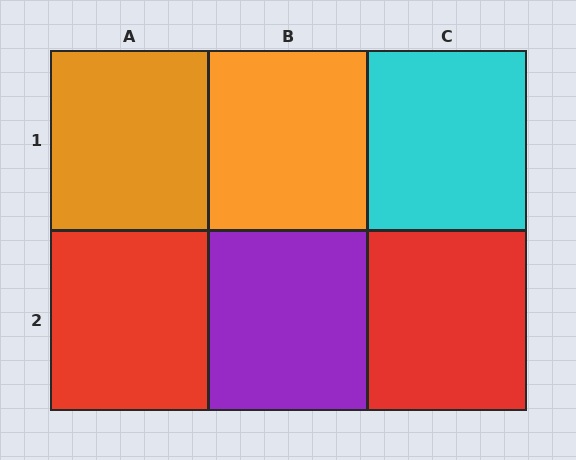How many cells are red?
2 cells are red.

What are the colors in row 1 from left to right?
Orange, orange, cyan.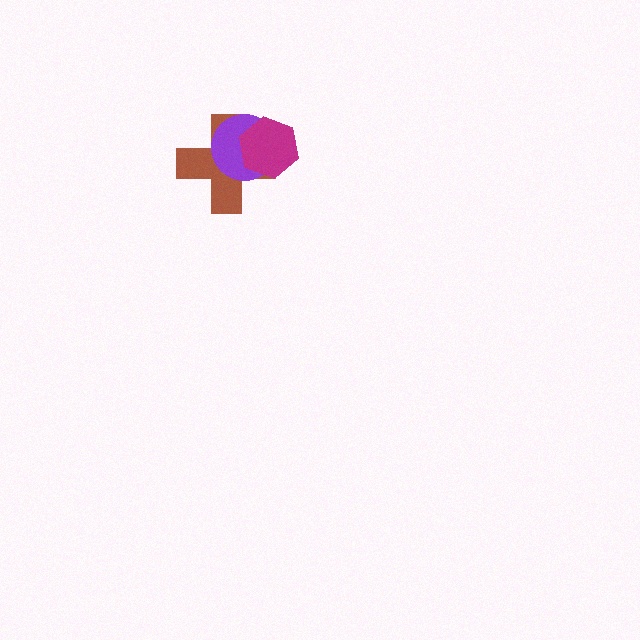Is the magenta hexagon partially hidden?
No, no other shape covers it.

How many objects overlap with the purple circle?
2 objects overlap with the purple circle.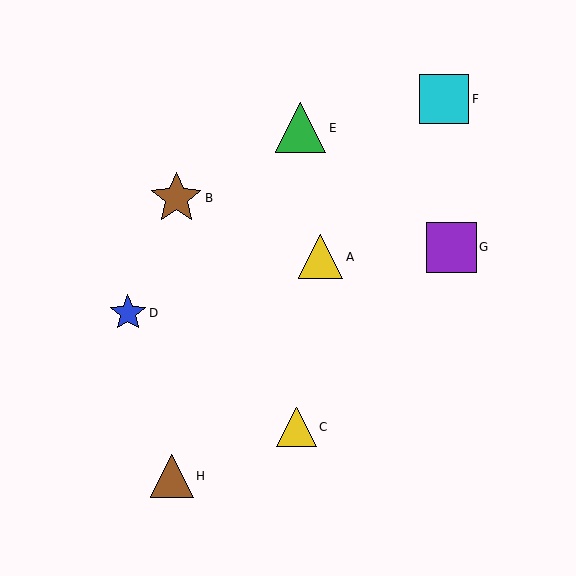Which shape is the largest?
The brown star (labeled B) is the largest.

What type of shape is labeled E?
Shape E is a green triangle.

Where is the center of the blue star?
The center of the blue star is at (128, 313).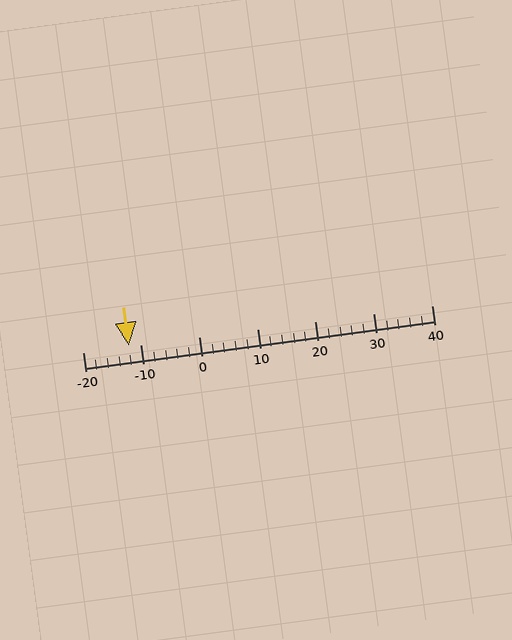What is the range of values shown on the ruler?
The ruler shows values from -20 to 40.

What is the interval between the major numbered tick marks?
The major tick marks are spaced 10 units apart.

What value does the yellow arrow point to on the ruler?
The yellow arrow points to approximately -12.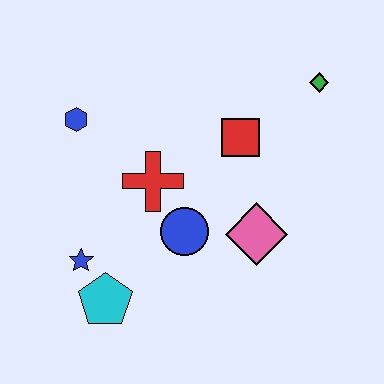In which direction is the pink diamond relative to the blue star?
The pink diamond is to the right of the blue star.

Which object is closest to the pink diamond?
The blue circle is closest to the pink diamond.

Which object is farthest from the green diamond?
The cyan pentagon is farthest from the green diamond.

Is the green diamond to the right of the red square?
Yes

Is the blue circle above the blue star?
Yes